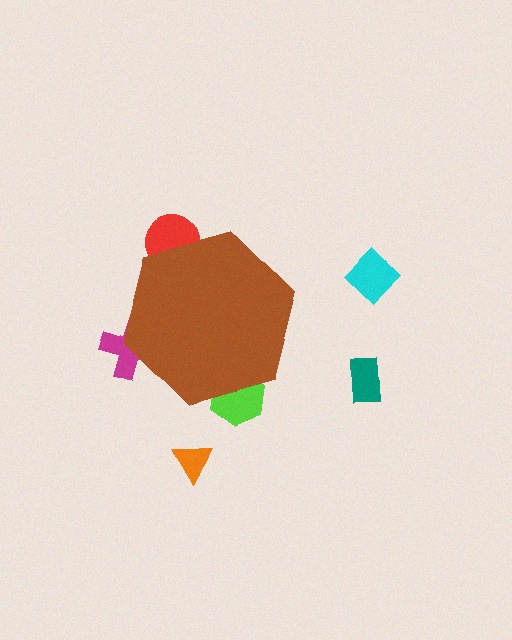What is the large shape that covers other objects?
A brown hexagon.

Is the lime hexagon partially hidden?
Yes, the lime hexagon is partially hidden behind the brown hexagon.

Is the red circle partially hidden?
Yes, the red circle is partially hidden behind the brown hexagon.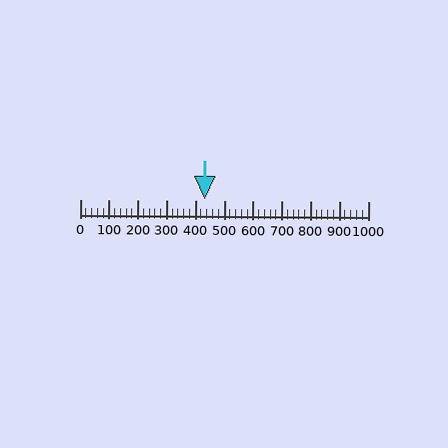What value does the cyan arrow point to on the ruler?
The cyan arrow points to approximately 432.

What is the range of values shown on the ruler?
The ruler shows values from 0 to 1000.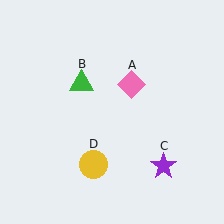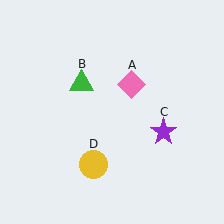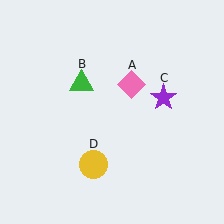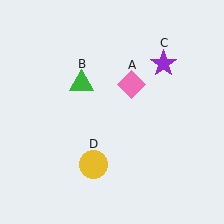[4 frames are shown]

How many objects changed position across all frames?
1 object changed position: purple star (object C).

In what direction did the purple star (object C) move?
The purple star (object C) moved up.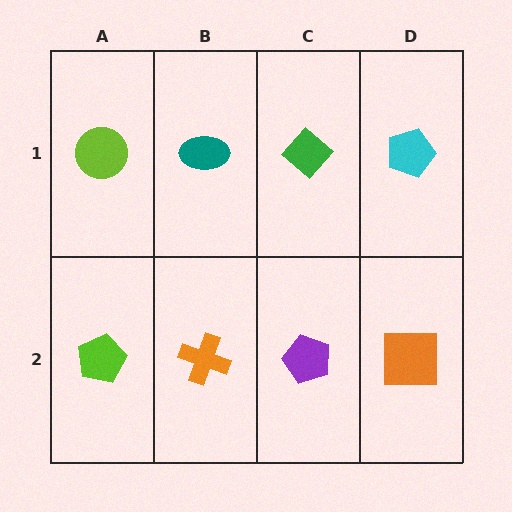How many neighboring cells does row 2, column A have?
2.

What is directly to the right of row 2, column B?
A purple pentagon.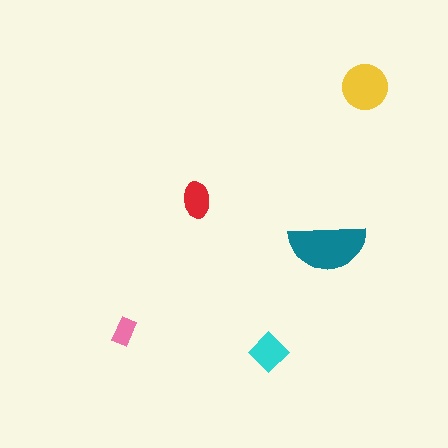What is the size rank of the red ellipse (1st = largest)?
4th.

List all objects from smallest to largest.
The pink rectangle, the red ellipse, the cyan diamond, the yellow circle, the teal semicircle.